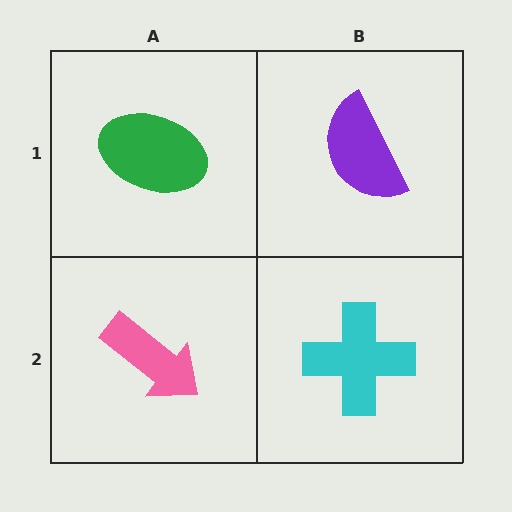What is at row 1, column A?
A green ellipse.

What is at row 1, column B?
A purple semicircle.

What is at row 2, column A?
A pink arrow.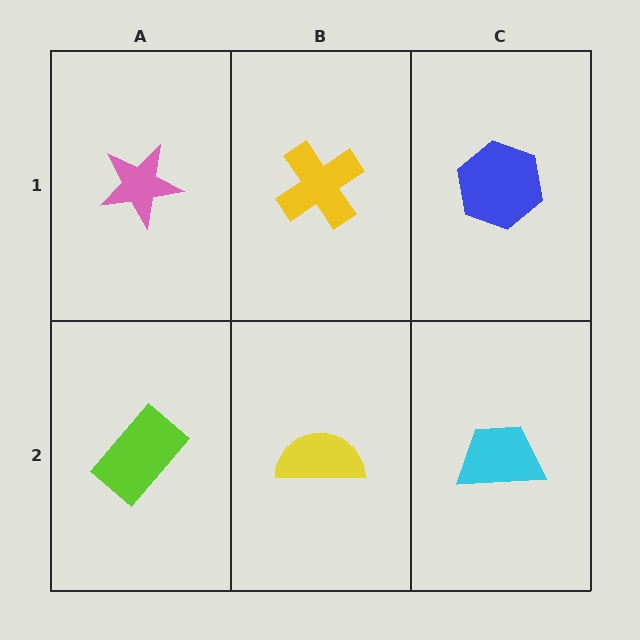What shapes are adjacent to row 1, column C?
A cyan trapezoid (row 2, column C), a yellow cross (row 1, column B).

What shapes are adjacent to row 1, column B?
A yellow semicircle (row 2, column B), a pink star (row 1, column A), a blue hexagon (row 1, column C).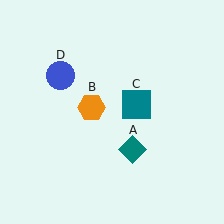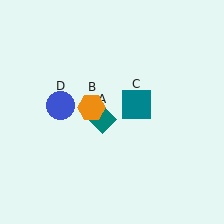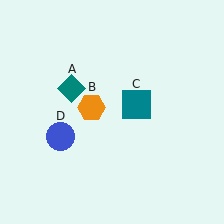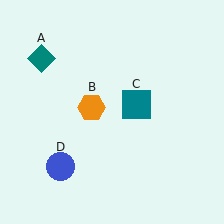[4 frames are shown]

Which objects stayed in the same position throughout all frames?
Orange hexagon (object B) and teal square (object C) remained stationary.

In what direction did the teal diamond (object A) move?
The teal diamond (object A) moved up and to the left.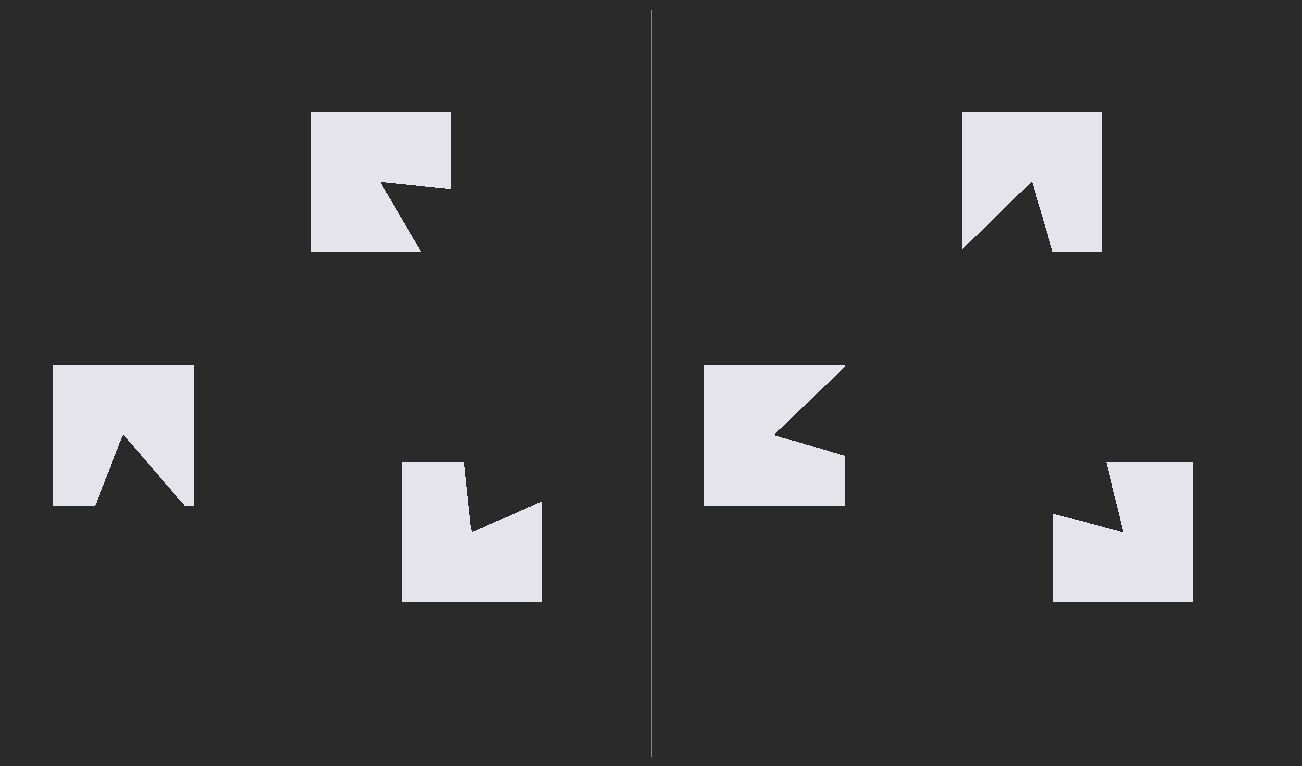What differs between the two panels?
The notched squares are positioned identically on both sides; only the wedge orientations differ. On the right they align to a triangle; on the left they are misaligned.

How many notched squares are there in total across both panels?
6 — 3 on each side.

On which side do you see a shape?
An illusory triangle appears on the right side. On the left side the wedge cuts are rotated, so no coherent shape forms.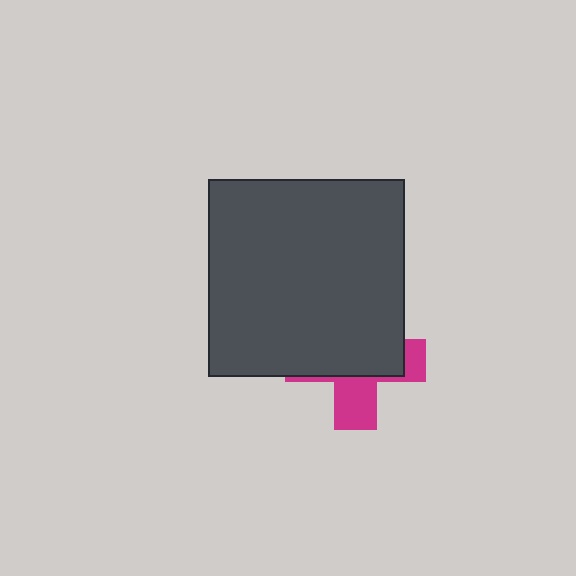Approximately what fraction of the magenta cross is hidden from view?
Roughly 66% of the magenta cross is hidden behind the dark gray rectangle.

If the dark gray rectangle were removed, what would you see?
You would see the complete magenta cross.